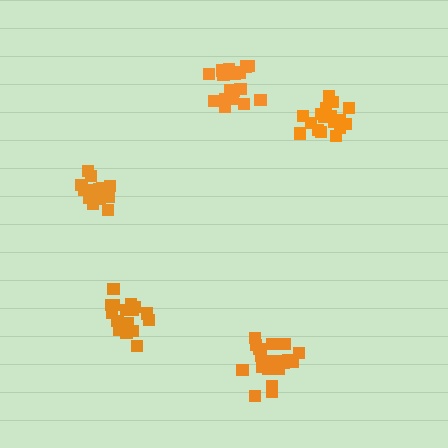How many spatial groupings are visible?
There are 5 spatial groupings.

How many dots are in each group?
Group 1: 17 dots, Group 2: 18 dots, Group 3: 16 dots, Group 4: 21 dots, Group 5: 19 dots (91 total).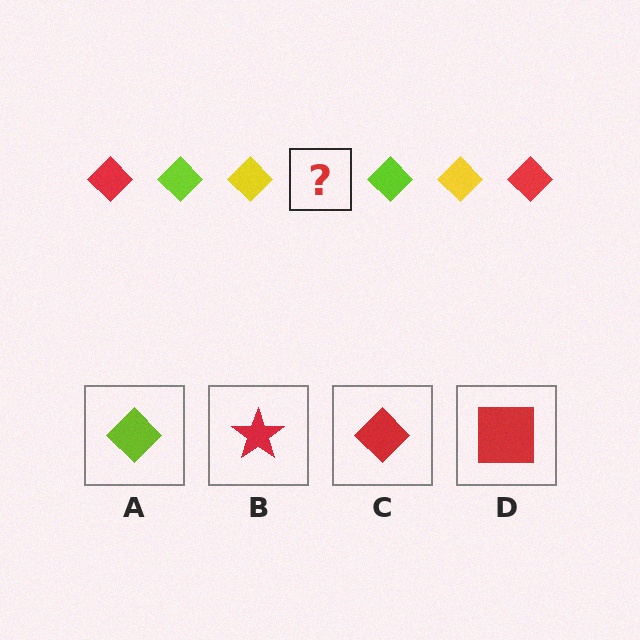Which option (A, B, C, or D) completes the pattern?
C.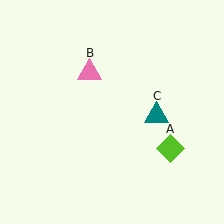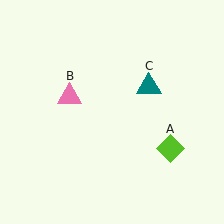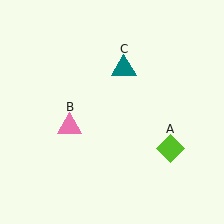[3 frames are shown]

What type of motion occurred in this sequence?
The pink triangle (object B), teal triangle (object C) rotated counterclockwise around the center of the scene.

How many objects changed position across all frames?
2 objects changed position: pink triangle (object B), teal triangle (object C).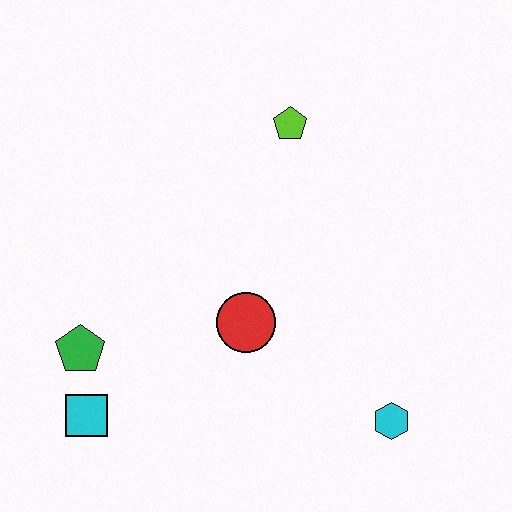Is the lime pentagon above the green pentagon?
Yes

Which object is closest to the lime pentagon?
The red circle is closest to the lime pentagon.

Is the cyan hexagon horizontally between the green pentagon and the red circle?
No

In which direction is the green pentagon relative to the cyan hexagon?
The green pentagon is to the left of the cyan hexagon.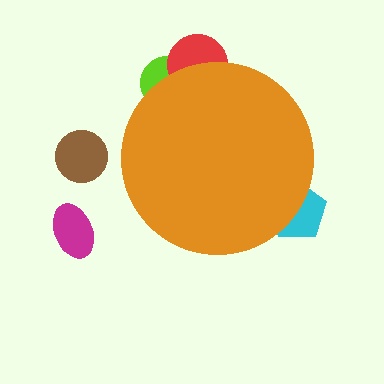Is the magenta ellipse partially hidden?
No, the magenta ellipse is fully visible.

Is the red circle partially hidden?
Yes, the red circle is partially hidden behind the orange circle.